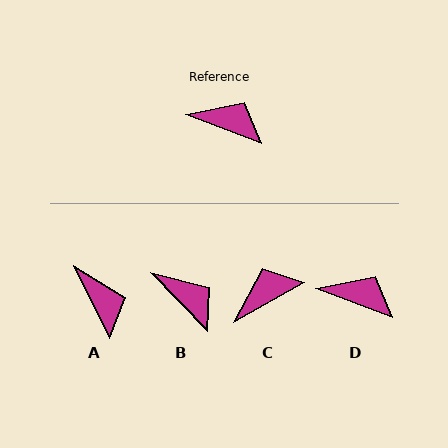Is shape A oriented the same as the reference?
No, it is off by about 43 degrees.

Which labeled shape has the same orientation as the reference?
D.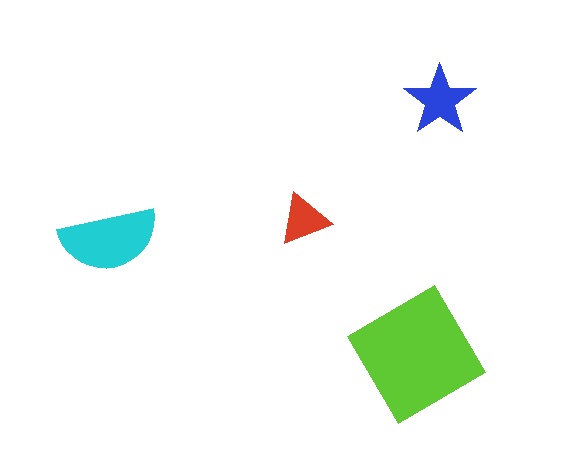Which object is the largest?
The lime diamond.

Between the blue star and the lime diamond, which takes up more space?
The lime diamond.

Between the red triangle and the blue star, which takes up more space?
The blue star.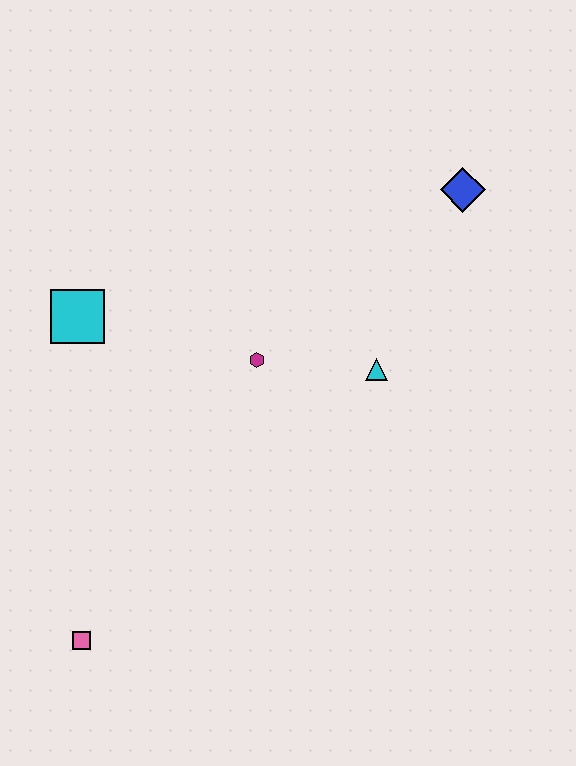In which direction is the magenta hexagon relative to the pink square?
The magenta hexagon is above the pink square.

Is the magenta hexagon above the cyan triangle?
Yes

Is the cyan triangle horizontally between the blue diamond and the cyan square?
Yes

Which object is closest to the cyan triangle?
The magenta hexagon is closest to the cyan triangle.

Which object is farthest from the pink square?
The blue diamond is farthest from the pink square.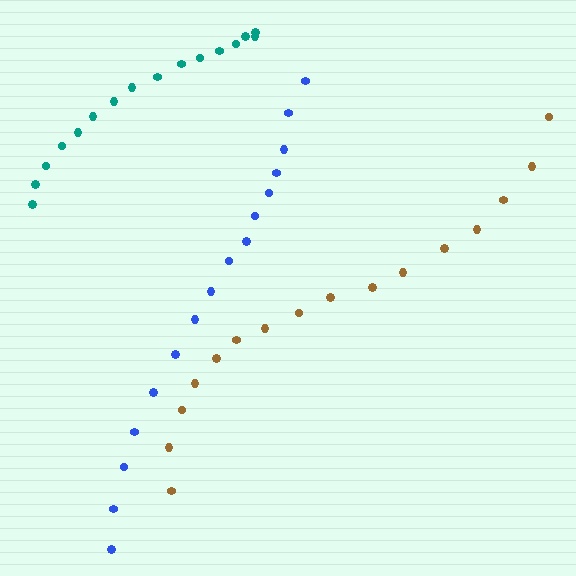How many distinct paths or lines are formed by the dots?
There are 3 distinct paths.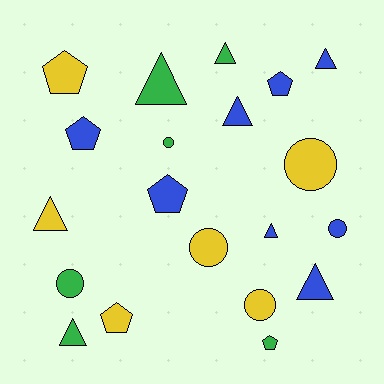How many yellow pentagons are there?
There are 2 yellow pentagons.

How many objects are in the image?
There are 20 objects.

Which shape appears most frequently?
Triangle, with 8 objects.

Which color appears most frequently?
Blue, with 8 objects.